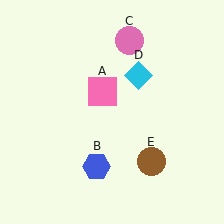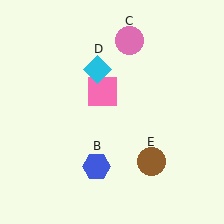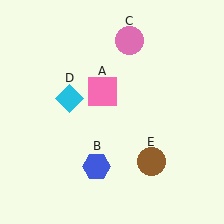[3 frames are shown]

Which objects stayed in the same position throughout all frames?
Pink square (object A) and blue hexagon (object B) and pink circle (object C) and brown circle (object E) remained stationary.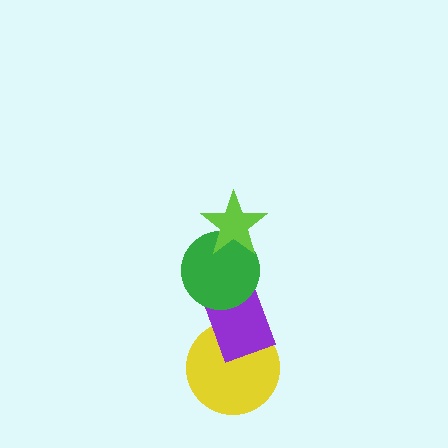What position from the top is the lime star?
The lime star is 1st from the top.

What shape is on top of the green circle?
The lime star is on top of the green circle.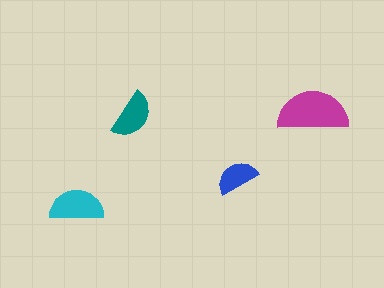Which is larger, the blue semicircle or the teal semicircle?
The teal one.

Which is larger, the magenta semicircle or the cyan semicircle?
The magenta one.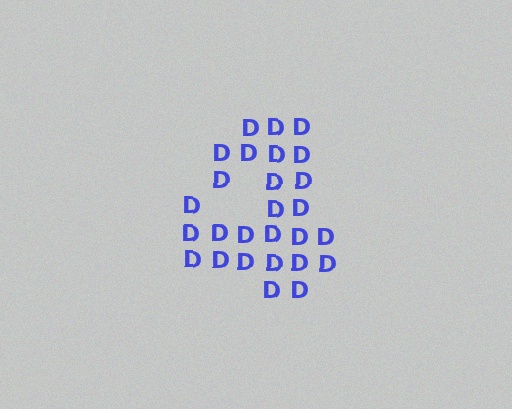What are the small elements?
The small elements are letter D's.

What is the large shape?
The large shape is the digit 4.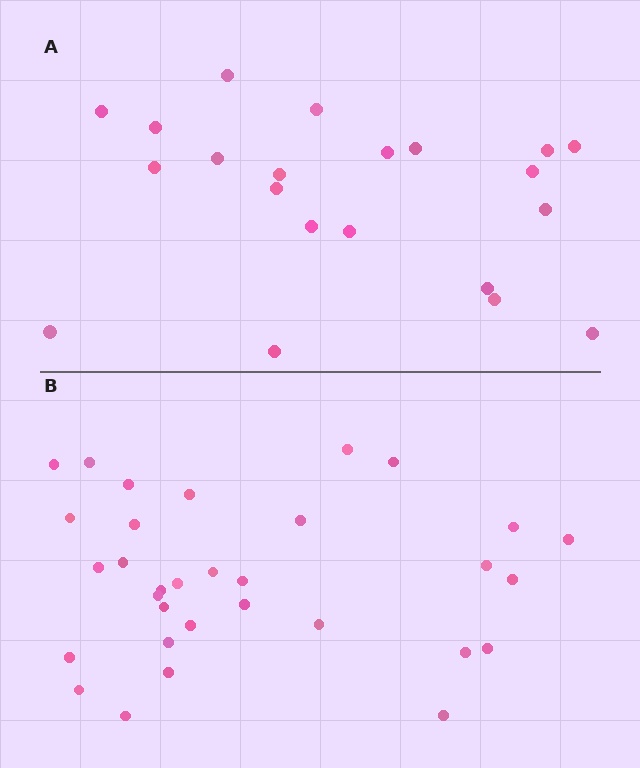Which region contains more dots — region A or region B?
Region B (the bottom region) has more dots.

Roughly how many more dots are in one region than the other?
Region B has roughly 12 or so more dots than region A.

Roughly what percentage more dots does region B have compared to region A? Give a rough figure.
About 50% more.